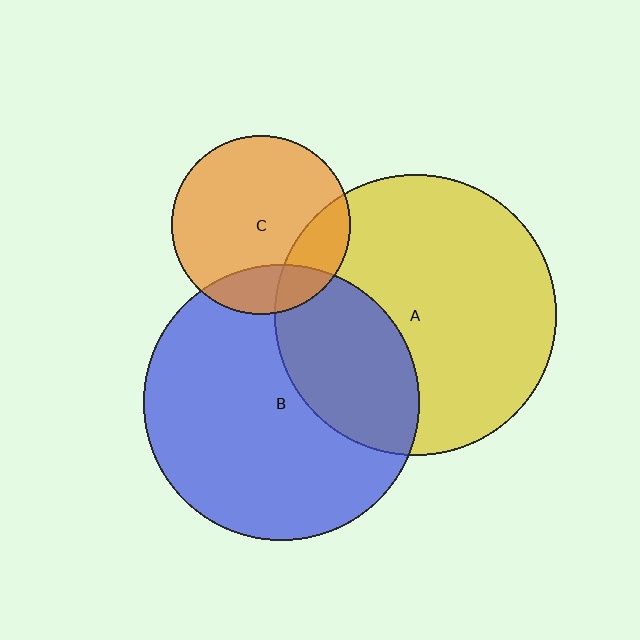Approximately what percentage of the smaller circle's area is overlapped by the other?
Approximately 20%.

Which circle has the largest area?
Circle A (yellow).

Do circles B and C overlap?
Yes.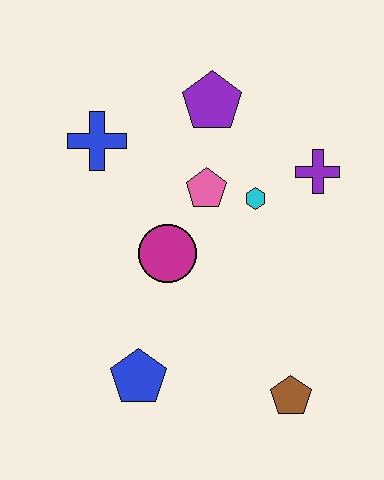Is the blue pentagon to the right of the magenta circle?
No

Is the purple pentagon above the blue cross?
Yes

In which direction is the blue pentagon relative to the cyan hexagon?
The blue pentagon is below the cyan hexagon.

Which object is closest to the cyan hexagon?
The pink pentagon is closest to the cyan hexagon.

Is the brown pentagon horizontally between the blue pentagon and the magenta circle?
No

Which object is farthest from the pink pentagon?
The brown pentagon is farthest from the pink pentagon.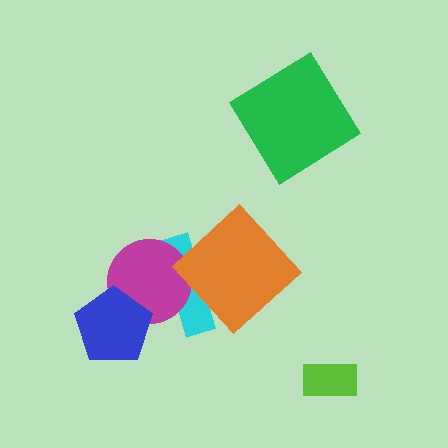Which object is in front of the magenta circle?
The blue pentagon is in front of the magenta circle.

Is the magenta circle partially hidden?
Yes, it is partially covered by another shape.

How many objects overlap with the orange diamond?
1 object overlaps with the orange diamond.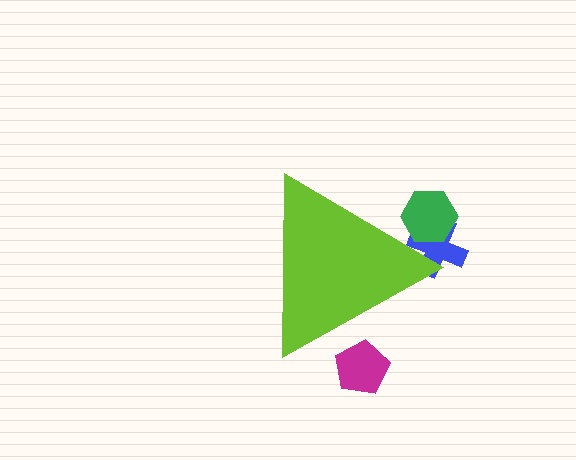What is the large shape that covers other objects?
A lime triangle.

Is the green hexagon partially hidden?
Yes, the green hexagon is partially hidden behind the lime triangle.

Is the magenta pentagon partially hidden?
Yes, the magenta pentagon is partially hidden behind the lime triangle.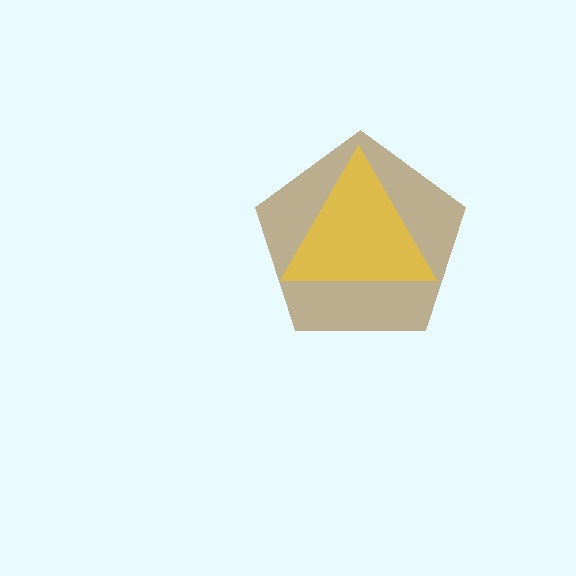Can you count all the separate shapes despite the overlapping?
Yes, there are 2 separate shapes.